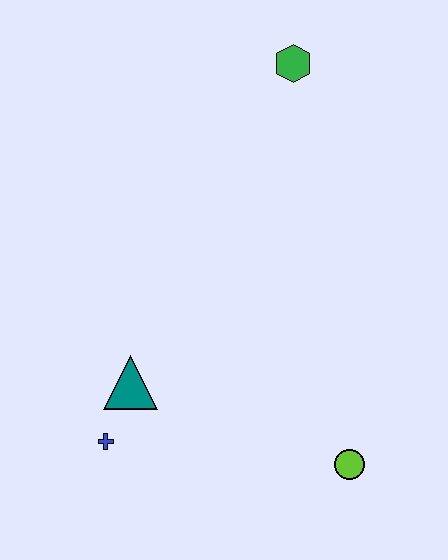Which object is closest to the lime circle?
The teal triangle is closest to the lime circle.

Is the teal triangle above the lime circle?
Yes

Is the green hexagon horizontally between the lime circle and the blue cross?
Yes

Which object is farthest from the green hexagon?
The blue cross is farthest from the green hexagon.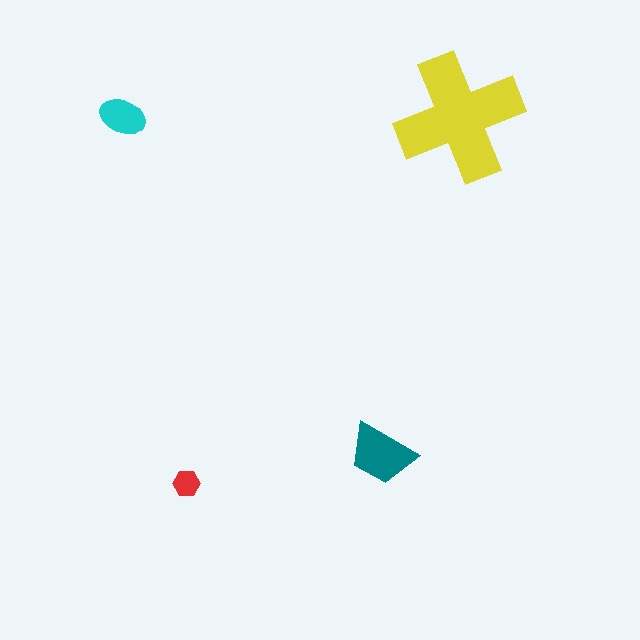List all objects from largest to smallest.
The yellow cross, the teal trapezoid, the cyan ellipse, the red hexagon.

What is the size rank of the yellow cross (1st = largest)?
1st.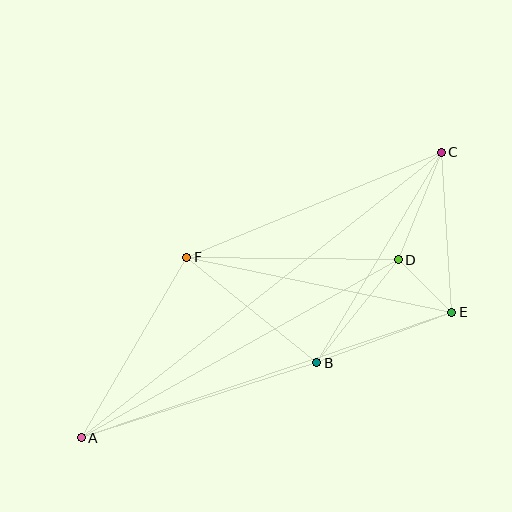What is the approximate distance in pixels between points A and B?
The distance between A and B is approximately 247 pixels.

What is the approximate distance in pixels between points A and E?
The distance between A and E is approximately 391 pixels.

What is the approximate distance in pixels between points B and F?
The distance between B and F is approximately 167 pixels.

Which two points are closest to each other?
Points D and E are closest to each other.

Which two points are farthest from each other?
Points A and C are farthest from each other.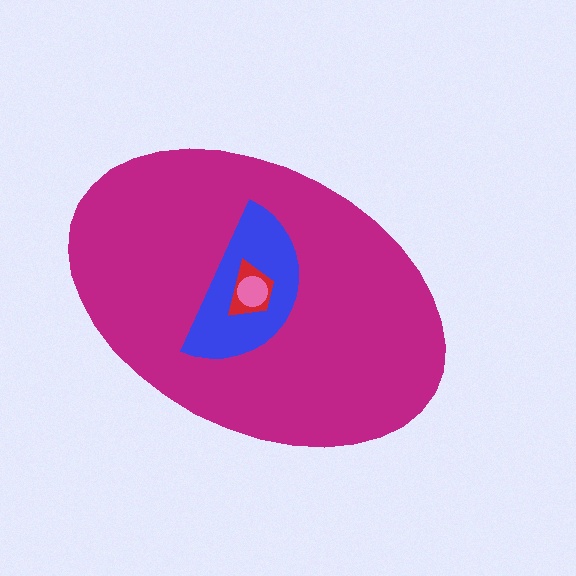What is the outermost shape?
The magenta ellipse.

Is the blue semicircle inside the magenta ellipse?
Yes.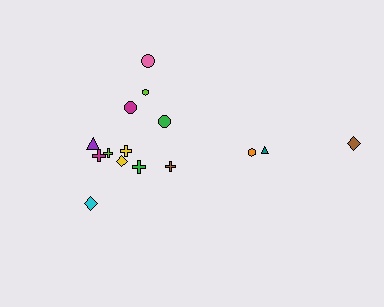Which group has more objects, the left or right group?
The left group.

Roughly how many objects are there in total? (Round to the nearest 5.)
Roughly 15 objects in total.